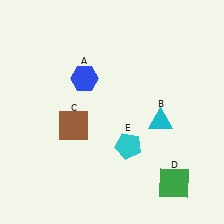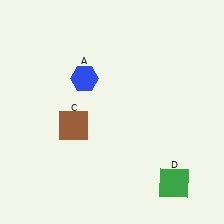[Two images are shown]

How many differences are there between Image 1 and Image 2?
There are 2 differences between the two images.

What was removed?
The cyan pentagon (E), the cyan triangle (B) were removed in Image 2.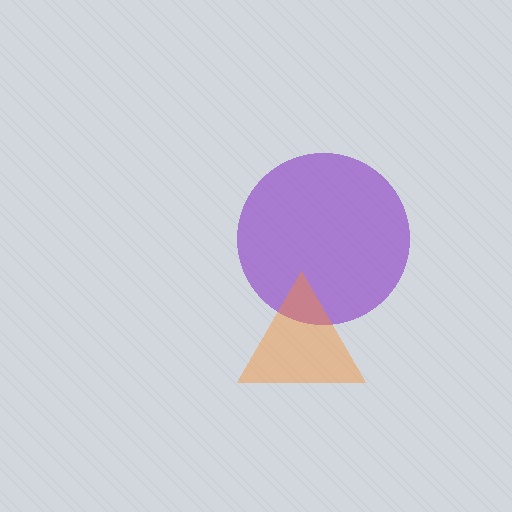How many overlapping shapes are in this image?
There are 2 overlapping shapes in the image.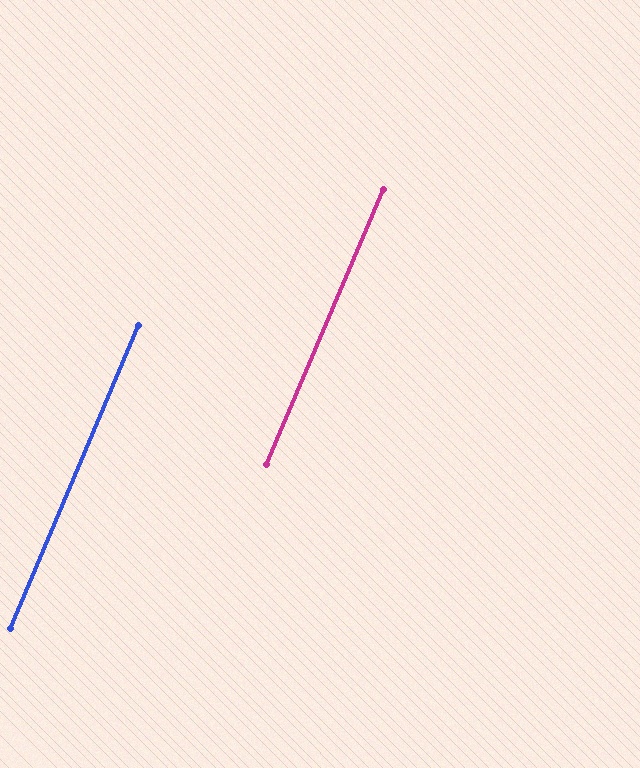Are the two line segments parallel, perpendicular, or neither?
Parallel — their directions differ by only 0.1°.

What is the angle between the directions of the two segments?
Approximately 0 degrees.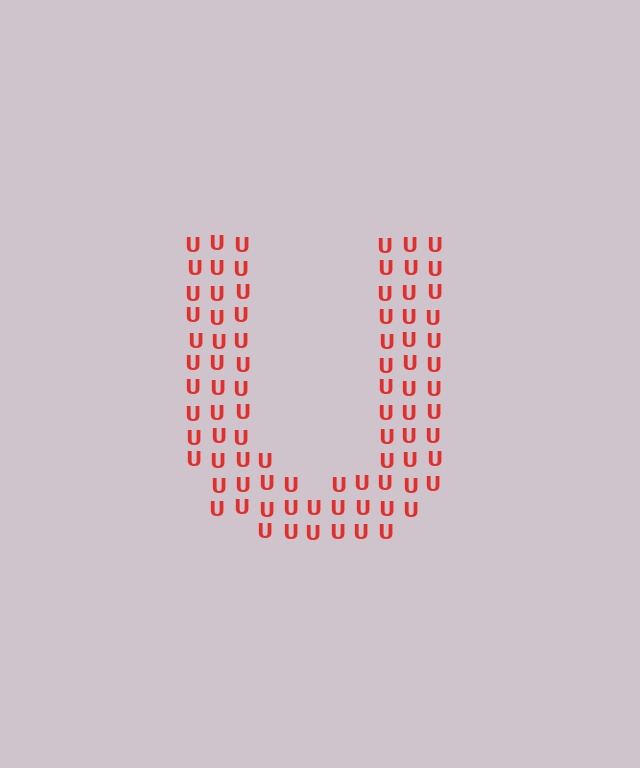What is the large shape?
The large shape is the letter U.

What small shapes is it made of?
It is made of small letter U's.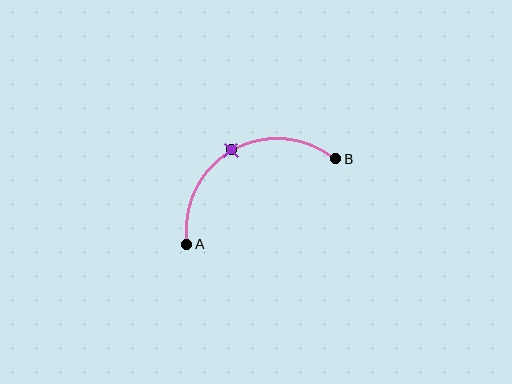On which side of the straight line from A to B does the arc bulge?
The arc bulges above the straight line connecting A and B.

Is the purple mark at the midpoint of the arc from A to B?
Yes. The purple mark lies on the arc at equal arc-length from both A and B — it is the arc midpoint.